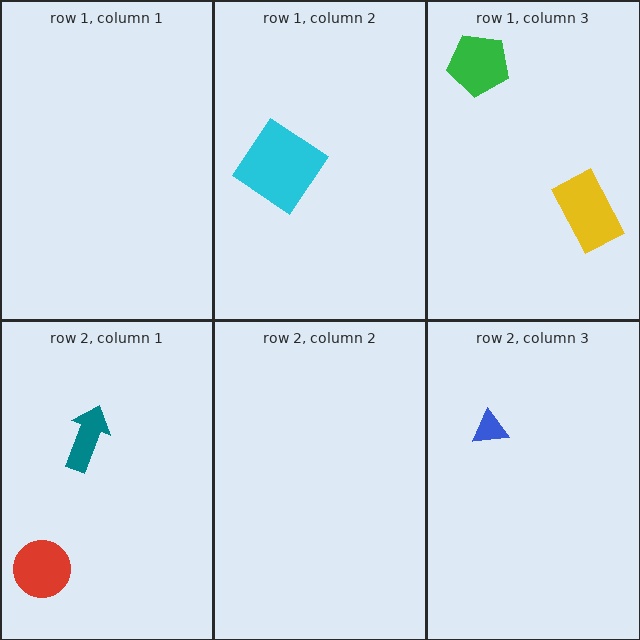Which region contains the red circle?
The row 2, column 1 region.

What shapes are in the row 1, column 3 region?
The green pentagon, the yellow rectangle.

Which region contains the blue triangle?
The row 2, column 3 region.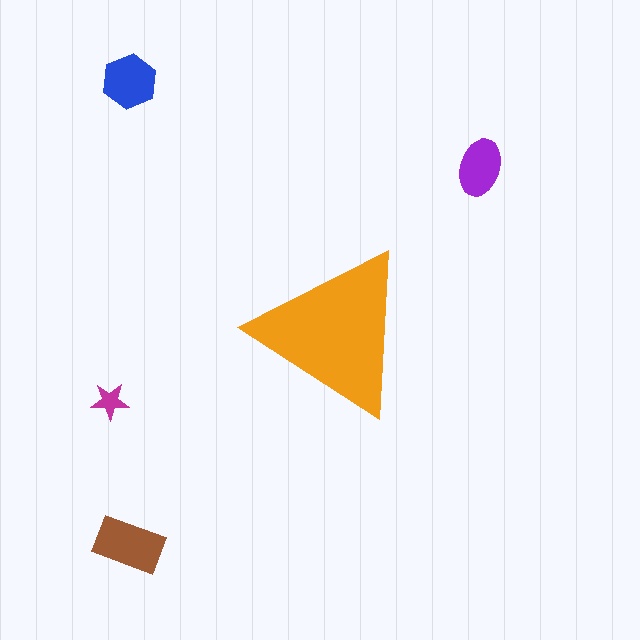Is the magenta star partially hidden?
No, the magenta star is fully visible.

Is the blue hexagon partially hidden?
No, the blue hexagon is fully visible.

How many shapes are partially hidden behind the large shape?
0 shapes are partially hidden.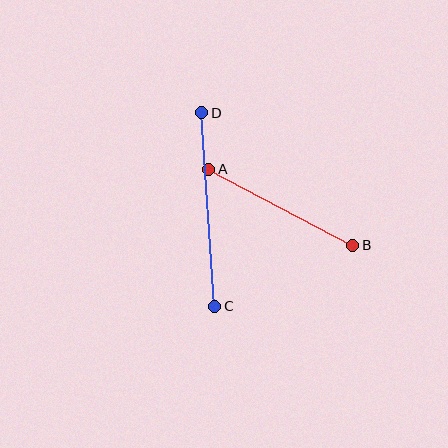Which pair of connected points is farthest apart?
Points C and D are farthest apart.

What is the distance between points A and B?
The distance is approximately 163 pixels.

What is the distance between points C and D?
The distance is approximately 194 pixels.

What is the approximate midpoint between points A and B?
The midpoint is at approximately (281, 207) pixels.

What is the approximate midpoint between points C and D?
The midpoint is at approximately (208, 210) pixels.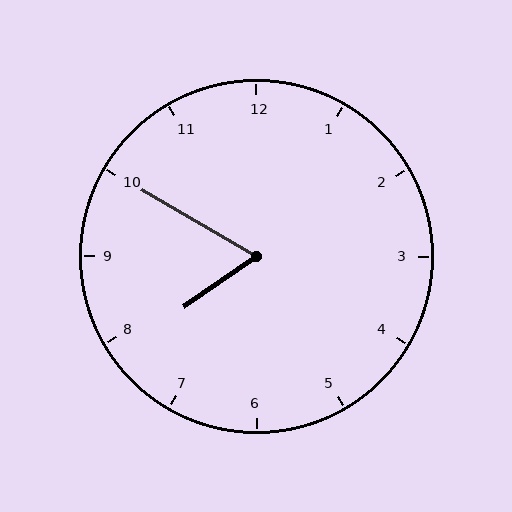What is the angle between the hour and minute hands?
Approximately 65 degrees.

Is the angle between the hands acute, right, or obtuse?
It is acute.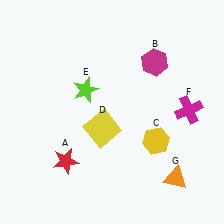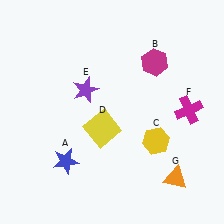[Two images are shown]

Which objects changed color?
A changed from red to blue. E changed from lime to purple.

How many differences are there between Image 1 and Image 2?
There are 2 differences between the two images.